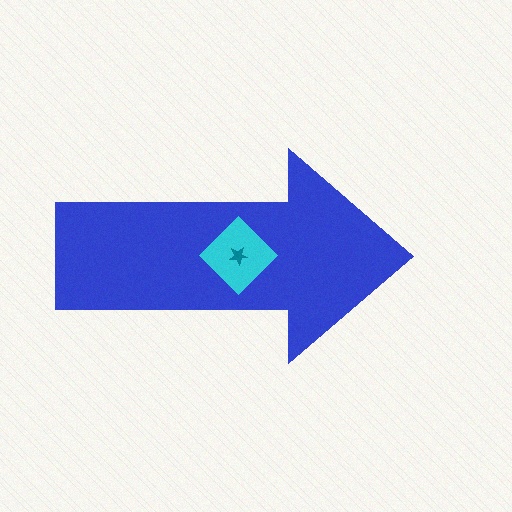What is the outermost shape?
The blue arrow.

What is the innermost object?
The teal star.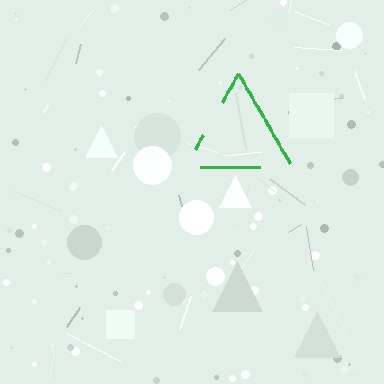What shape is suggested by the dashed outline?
The dashed outline suggests a triangle.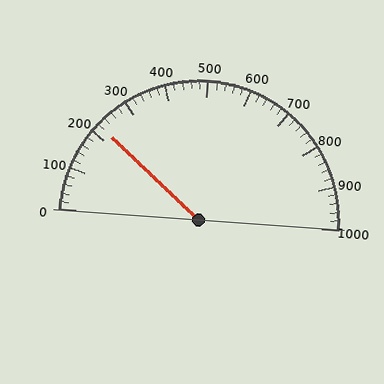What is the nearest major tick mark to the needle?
The nearest major tick mark is 200.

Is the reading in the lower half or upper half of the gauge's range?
The reading is in the lower half of the range (0 to 1000).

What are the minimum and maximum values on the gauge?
The gauge ranges from 0 to 1000.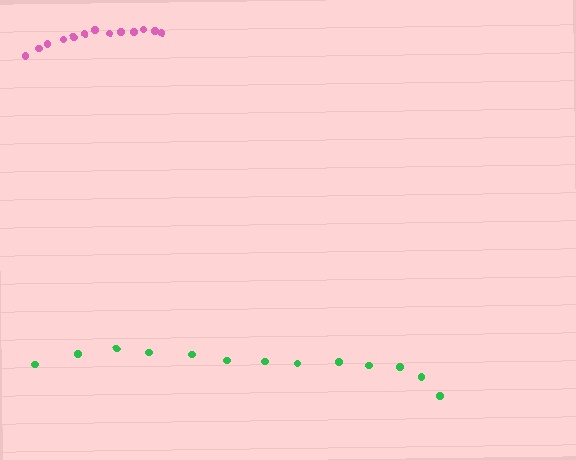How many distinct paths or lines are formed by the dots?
There are 2 distinct paths.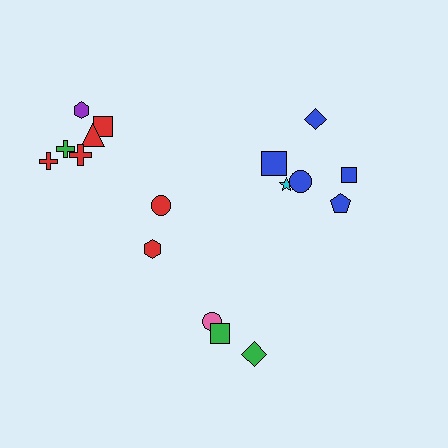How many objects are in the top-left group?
There are 8 objects.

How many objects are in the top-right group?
There are 6 objects.